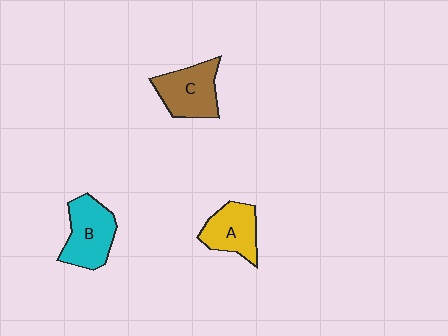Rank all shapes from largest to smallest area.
From largest to smallest: B (cyan), C (brown), A (yellow).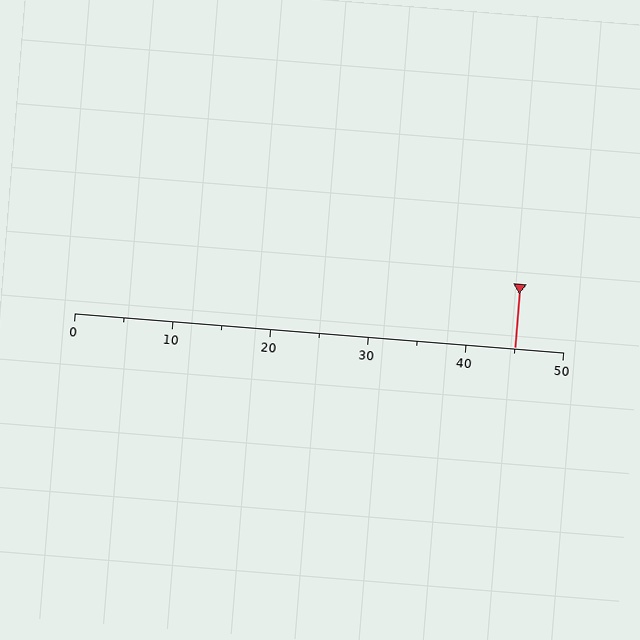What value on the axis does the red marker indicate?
The marker indicates approximately 45.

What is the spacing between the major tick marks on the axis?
The major ticks are spaced 10 apart.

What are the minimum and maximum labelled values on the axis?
The axis runs from 0 to 50.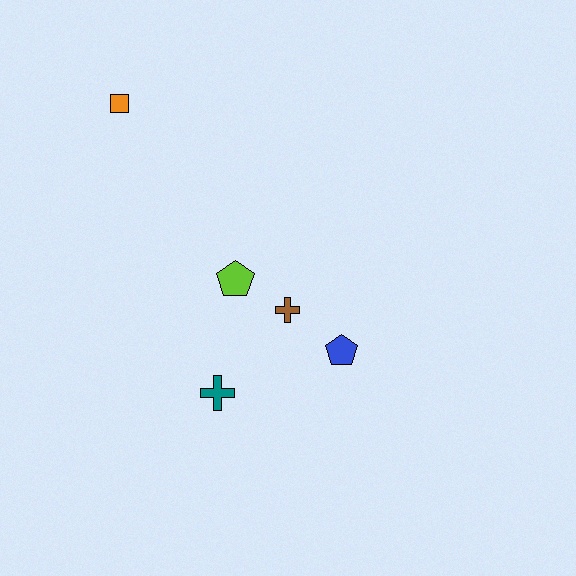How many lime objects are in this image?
There is 1 lime object.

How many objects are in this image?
There are 5 objects.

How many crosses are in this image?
There are 2 crosses.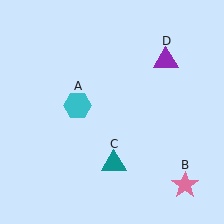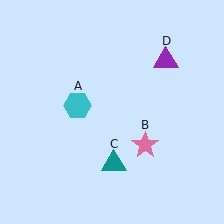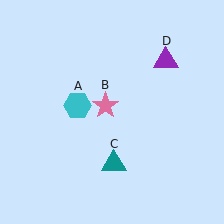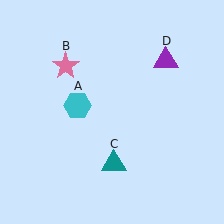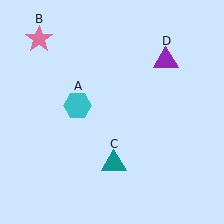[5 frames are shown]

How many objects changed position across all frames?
1 object changed position: pink star (object B).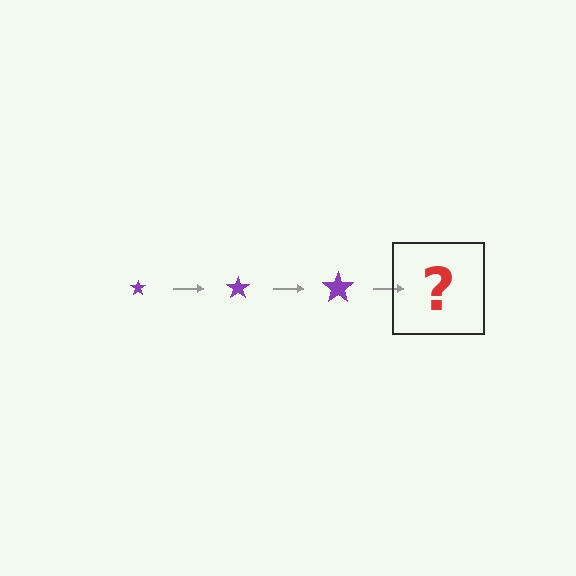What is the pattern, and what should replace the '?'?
The pattern is that the star gets progressively larger each step. The '?' should be a purple star, larger than the previous one.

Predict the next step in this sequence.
The next step is a purple star, larger than the previous one.